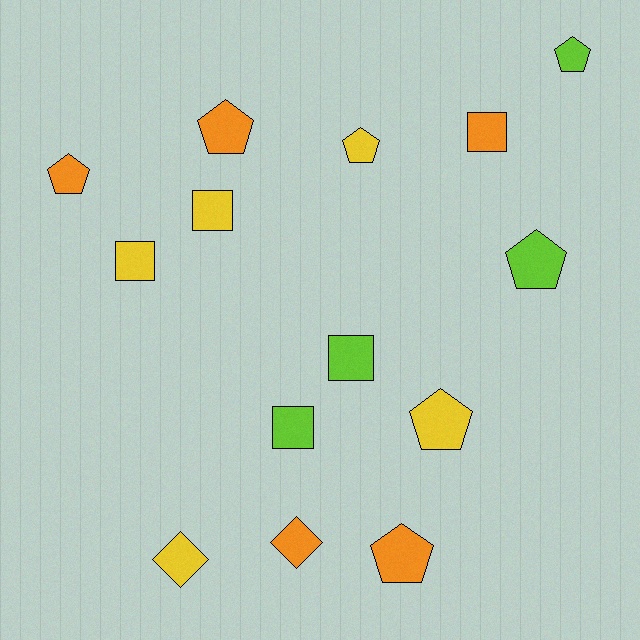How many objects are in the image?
There are 14 objects.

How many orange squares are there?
There is 1 orange square.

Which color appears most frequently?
Orange, with 5 objects.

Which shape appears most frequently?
Pentagon, with 7 objects.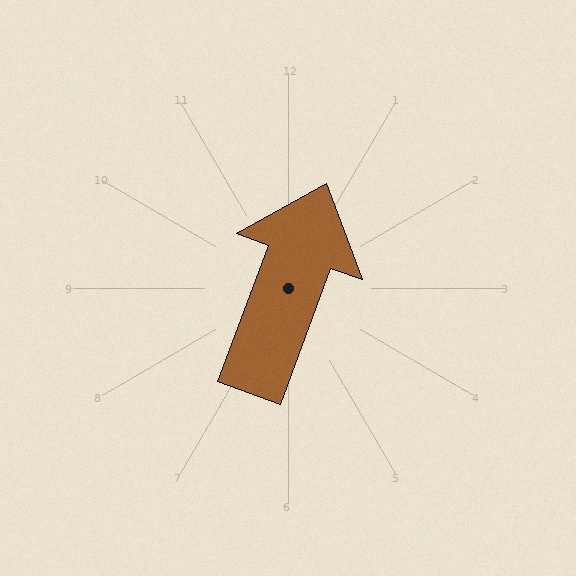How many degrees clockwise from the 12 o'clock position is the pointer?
Approximately 20 degrees.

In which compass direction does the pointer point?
North.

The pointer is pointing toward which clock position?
Roughly 1 o'clock.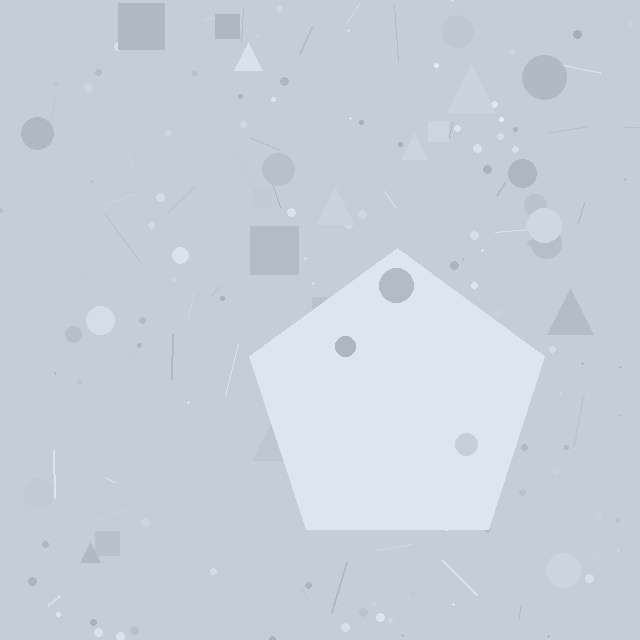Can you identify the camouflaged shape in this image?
The camouflaged shape is a pentagon.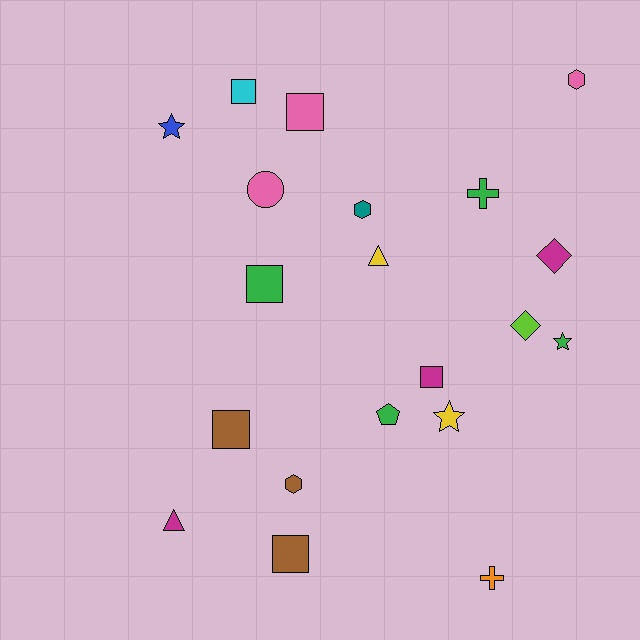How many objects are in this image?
There are 20 objects.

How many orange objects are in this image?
There is 1 orange object.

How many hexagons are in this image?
There are 3 hexagons.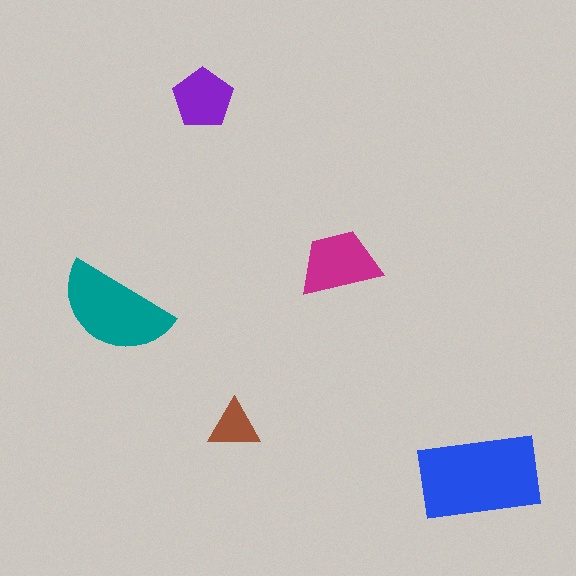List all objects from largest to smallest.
The blue rectangle, the teal semicircle, the magenta trapezoid, the purple pentagon, the brown triangle.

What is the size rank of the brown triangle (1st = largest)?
5th.